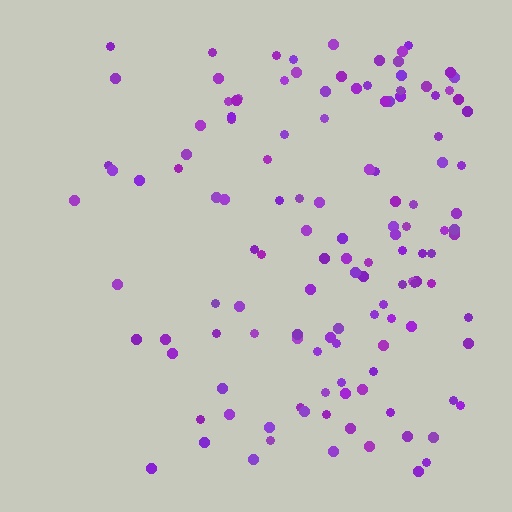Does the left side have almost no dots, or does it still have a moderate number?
Still a moderate number, just noticeably fewer than the right.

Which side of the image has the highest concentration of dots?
The right.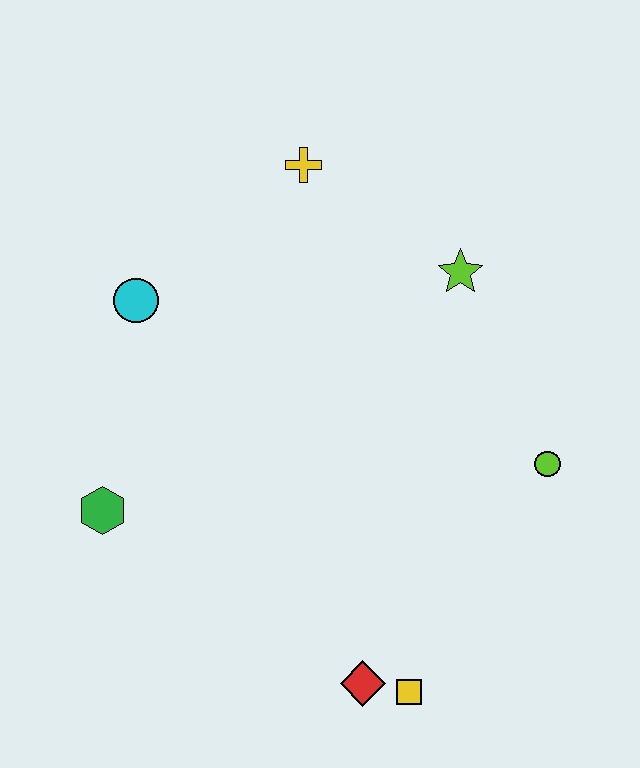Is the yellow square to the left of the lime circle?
Yes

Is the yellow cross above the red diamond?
Yes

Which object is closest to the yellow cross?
The lime star is closest to the yellow cross.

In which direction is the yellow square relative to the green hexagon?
The yellow square is to the right of the green hexagon.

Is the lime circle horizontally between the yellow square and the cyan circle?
No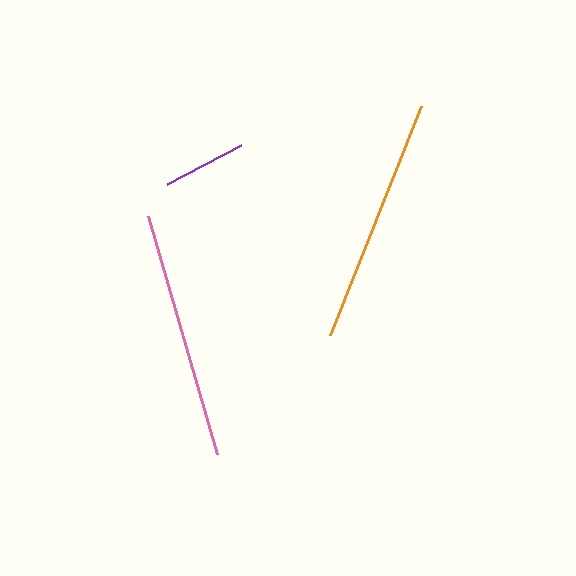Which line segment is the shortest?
The purple line is the shortest at approximately 83 pixels.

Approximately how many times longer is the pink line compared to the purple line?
The pink line is approximately 3.0 times the length of the purple line.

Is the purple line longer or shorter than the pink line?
The pink line is longer than the purple line.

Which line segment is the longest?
The pink line is the longest at approximately 248 pixels.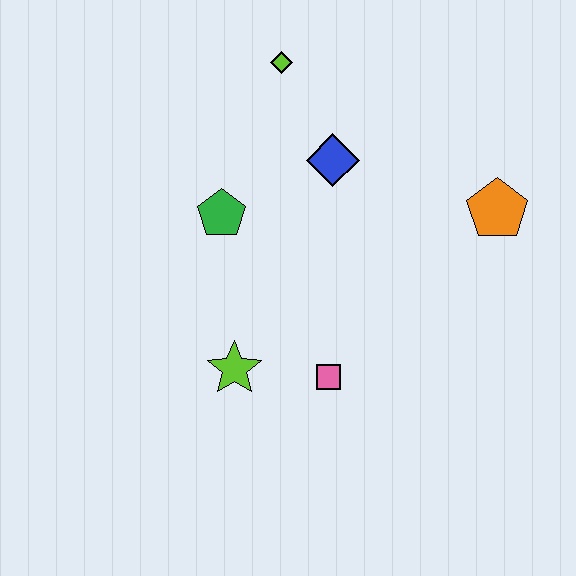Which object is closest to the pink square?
The lime star is closest to the pink square.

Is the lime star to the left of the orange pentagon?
Yes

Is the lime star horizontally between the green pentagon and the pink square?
Yes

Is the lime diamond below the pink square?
No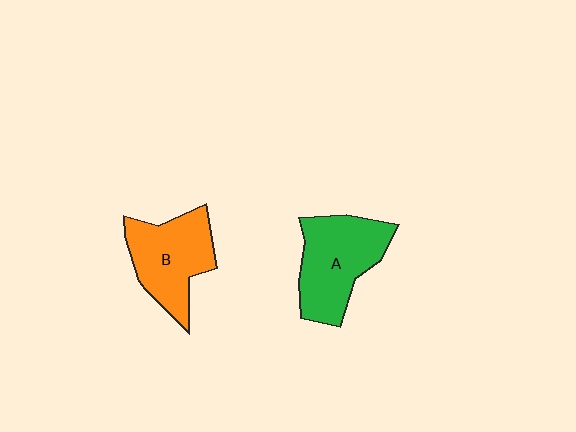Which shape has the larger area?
Shape A (green).